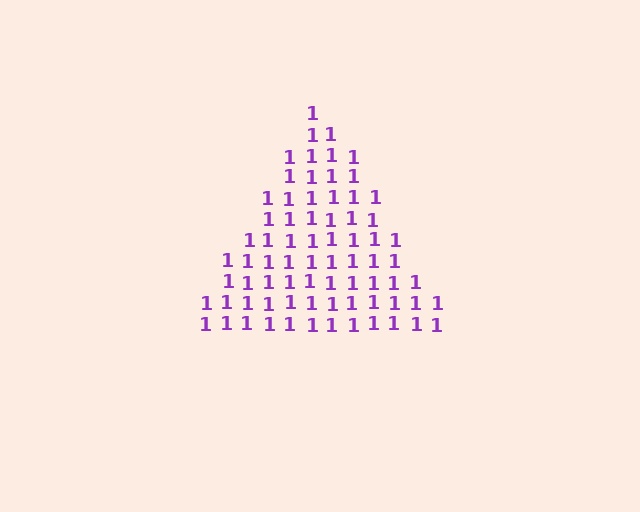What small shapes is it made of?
It is made of small digit 1's.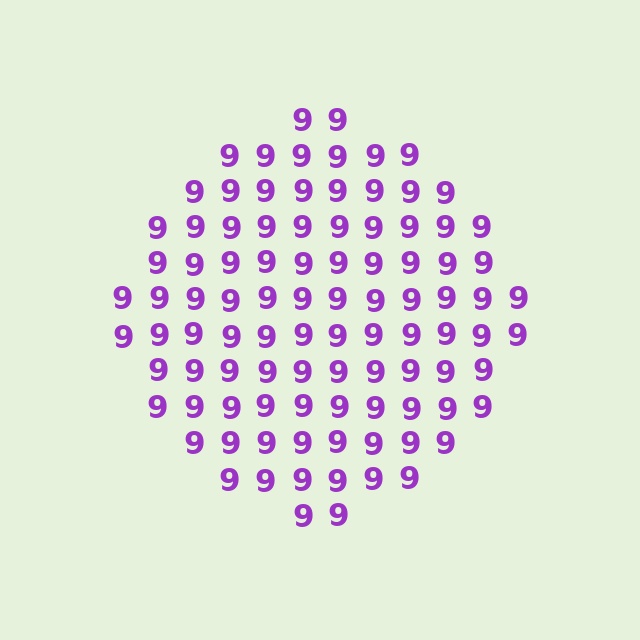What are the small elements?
The small elements are digit 9's.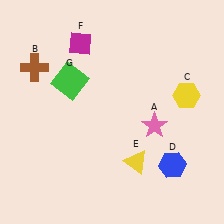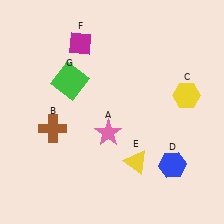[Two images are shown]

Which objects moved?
The objects that moved are: the pink star (A), the brown cross (B).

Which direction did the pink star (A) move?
The pink star (A) moved left.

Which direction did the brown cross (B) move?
The brown cross (B) moved down.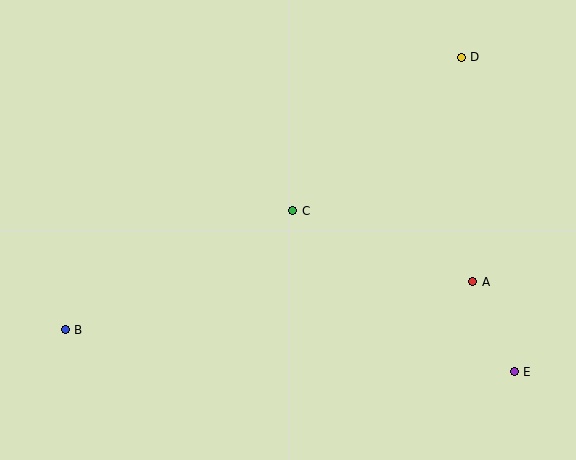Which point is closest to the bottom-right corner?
Point E is closest to the bottom-right corner.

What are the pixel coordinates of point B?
Point B is at (65, 330).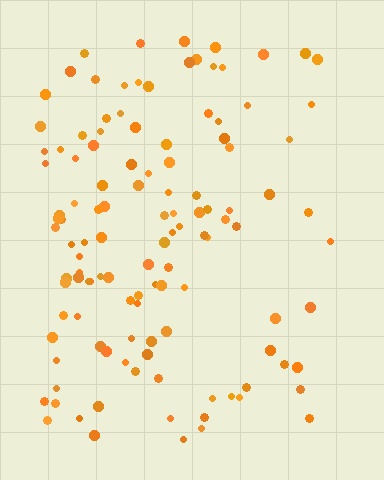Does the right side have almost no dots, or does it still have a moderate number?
Still a moderate number, just noticeably fewer than the left.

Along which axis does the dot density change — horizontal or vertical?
Horizontal.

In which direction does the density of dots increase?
From right to left, with the left side densest.